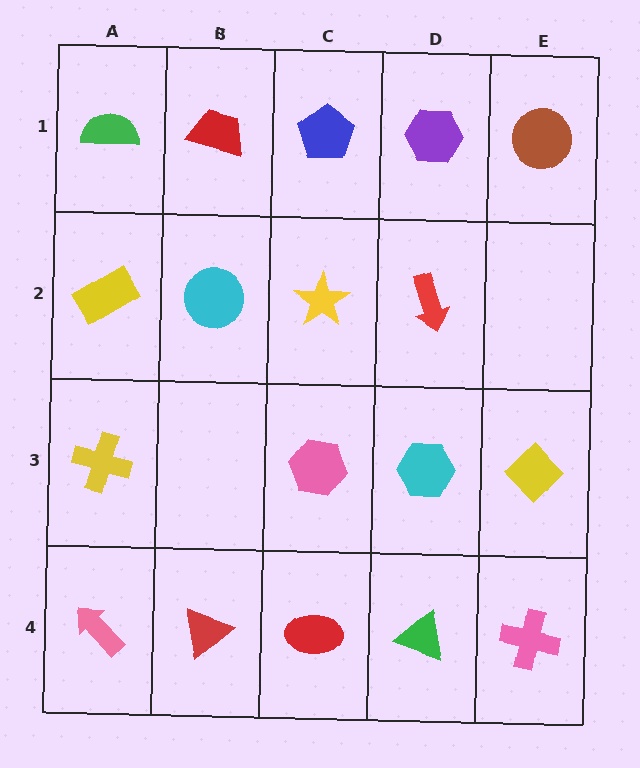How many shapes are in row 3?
4 shapes.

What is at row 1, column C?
A blue pentagon.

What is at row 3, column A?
A yellow cross.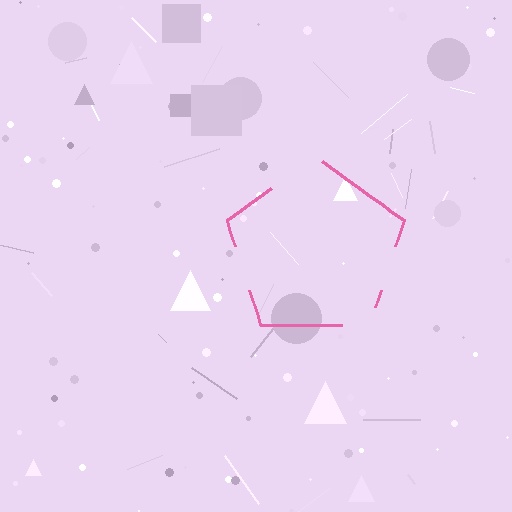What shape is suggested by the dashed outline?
The dashed outline suggests a pentagon.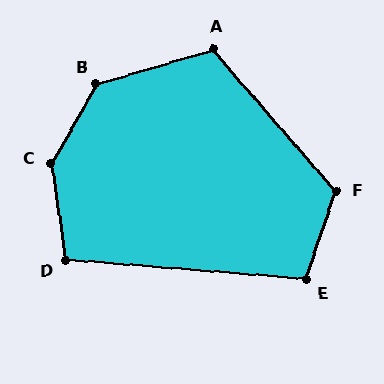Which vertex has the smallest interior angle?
D, at approximately 103 degrees.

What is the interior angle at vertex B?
Approximately 136 degrees (obtuse).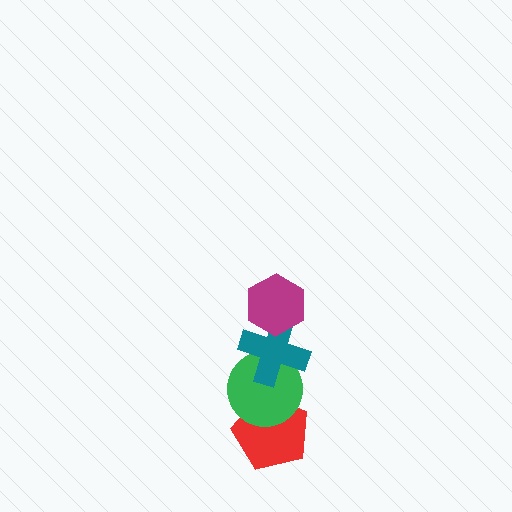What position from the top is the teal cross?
The teal cross is 2nd from the top.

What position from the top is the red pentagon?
The red pentagon is 4th from the top.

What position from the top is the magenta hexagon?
The magenta hexagon is 1st from the top.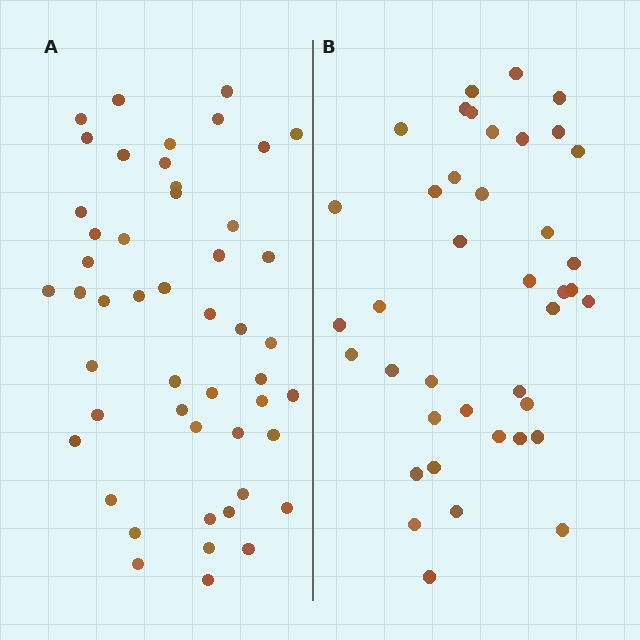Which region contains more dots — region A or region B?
Region A (the left region) has more dots.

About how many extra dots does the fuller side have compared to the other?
Region A has roughly 8 or so more dots than region B.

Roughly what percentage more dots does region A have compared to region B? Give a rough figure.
About 20% more.